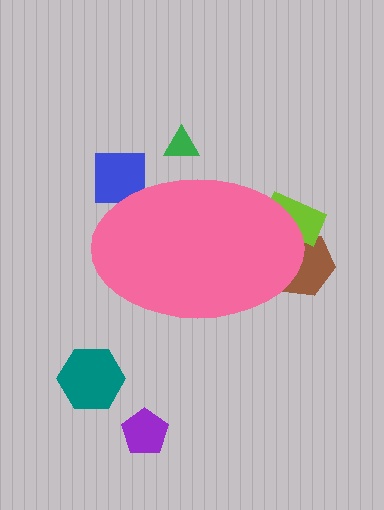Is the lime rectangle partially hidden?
Yes, the lime rectangle is partially hidden behind the pink ellipse.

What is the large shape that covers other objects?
A pink ellipse.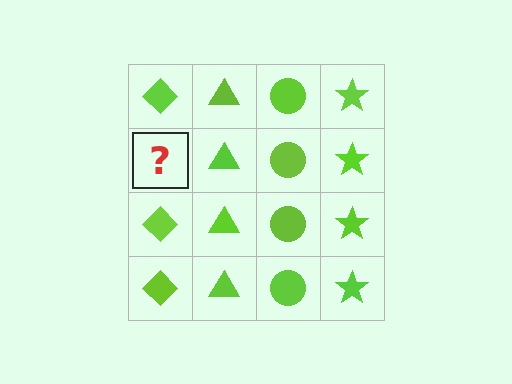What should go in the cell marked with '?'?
The missing cell should contain a lime diamond.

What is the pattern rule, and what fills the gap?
The rule is that each column has a consistent shape. The gap should be filled with a lime diamond.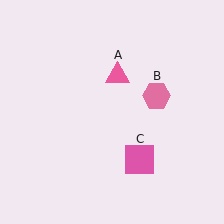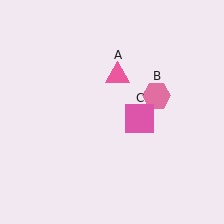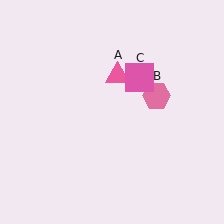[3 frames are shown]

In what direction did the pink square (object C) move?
The pink square (object C) moved up.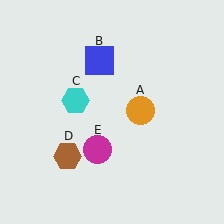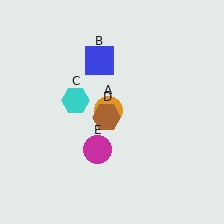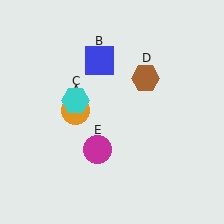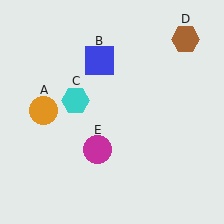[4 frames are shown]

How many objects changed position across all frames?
2 objects changed position: orange circle (object A), brown hexagon (object D).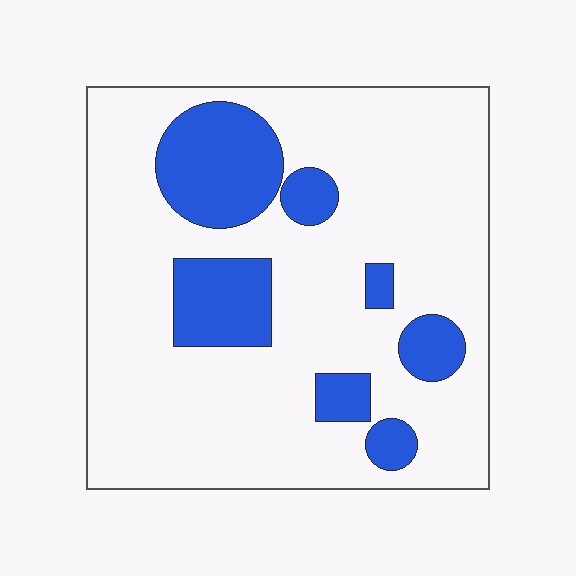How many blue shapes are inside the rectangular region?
7.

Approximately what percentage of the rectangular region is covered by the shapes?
Approximately 20%.